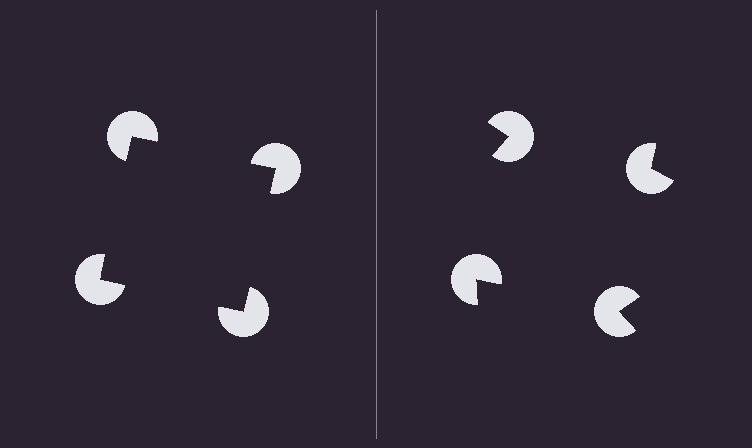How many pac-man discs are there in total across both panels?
8 — 4 on each side.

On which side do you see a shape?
An illusory square appears on the left side. On the right side the wedge cuts are rotated, so no coherent shape forms.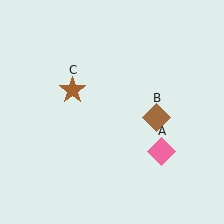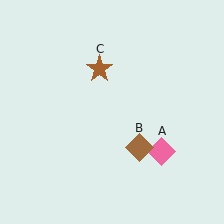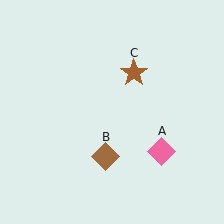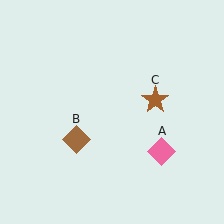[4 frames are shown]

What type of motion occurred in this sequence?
The brown diamond (object B), brown star (object C) rotated clockwise around the center of the scene.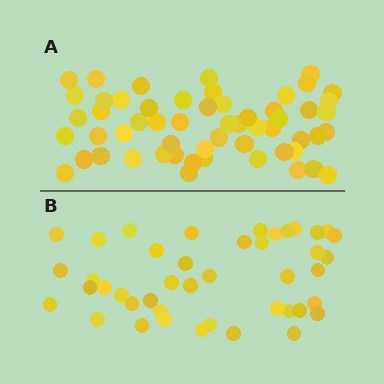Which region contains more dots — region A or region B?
Region A (the top region) has more dots.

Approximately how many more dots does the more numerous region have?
Region A has approximately 15 more dots than region B.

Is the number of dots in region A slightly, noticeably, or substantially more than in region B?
Region A has noticeably more, but not dramatically so. The ratio is roughly 1.3 to 1.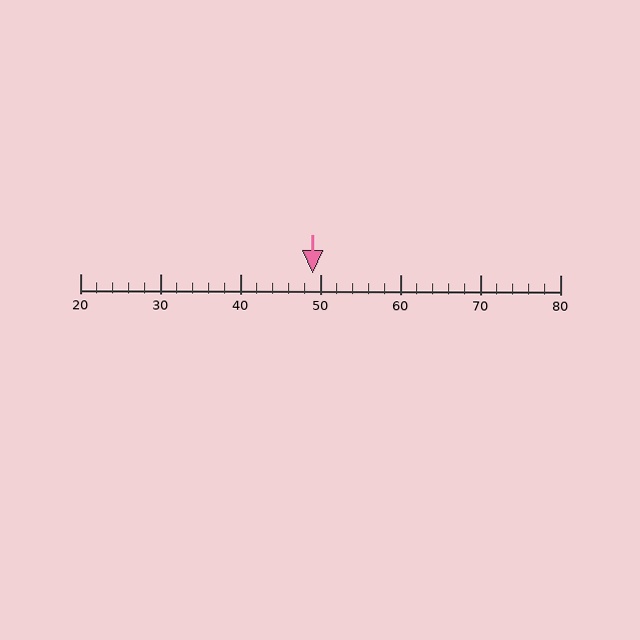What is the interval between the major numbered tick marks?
The major tick marks are spaced 10 units apart.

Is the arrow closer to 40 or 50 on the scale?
The arrow is closer to 50.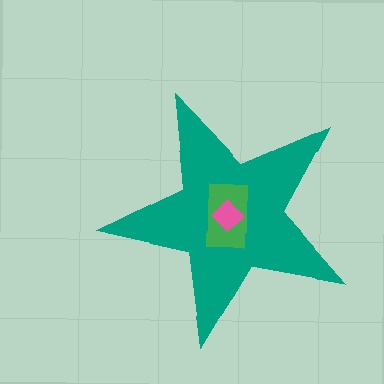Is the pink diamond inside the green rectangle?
Yes.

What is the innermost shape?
The pink diamond.